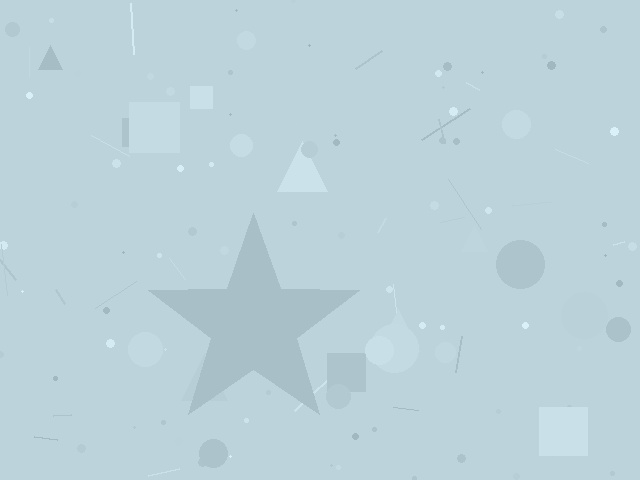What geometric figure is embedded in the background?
A star is embedded in the background.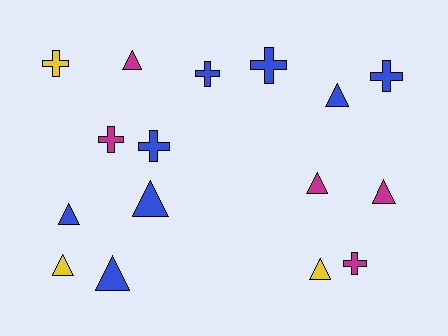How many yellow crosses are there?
There is 1 yellow cross.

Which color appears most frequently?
Blue, with 8 objects.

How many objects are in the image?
There are 16 objects.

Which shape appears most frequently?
Triangle, with 9 objects.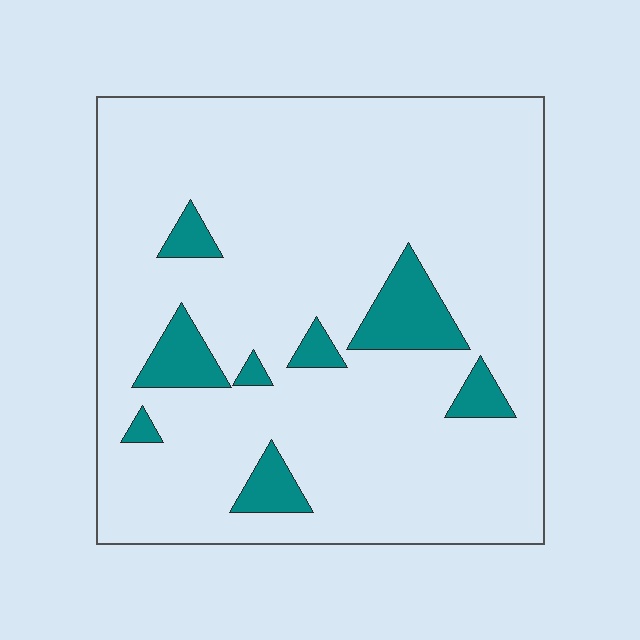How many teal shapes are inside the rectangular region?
8.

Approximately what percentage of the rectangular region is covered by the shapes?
Approximately 10%.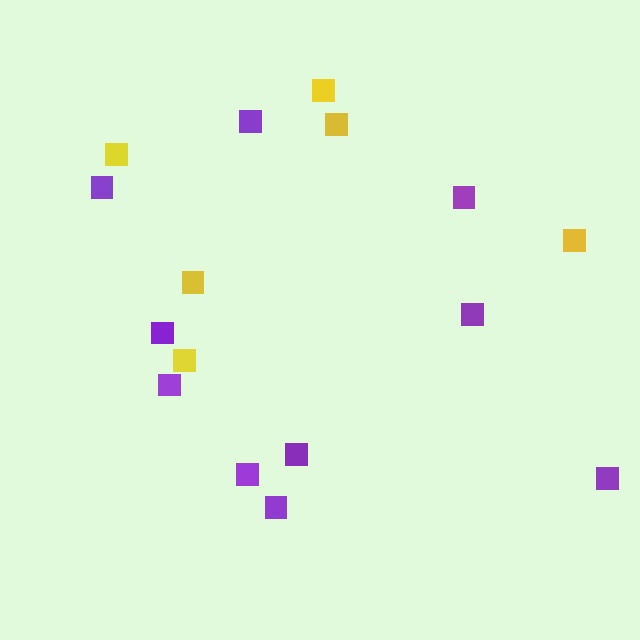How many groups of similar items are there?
There are 2 groups: one group of yellow squares (6) and one group of purple squares (10).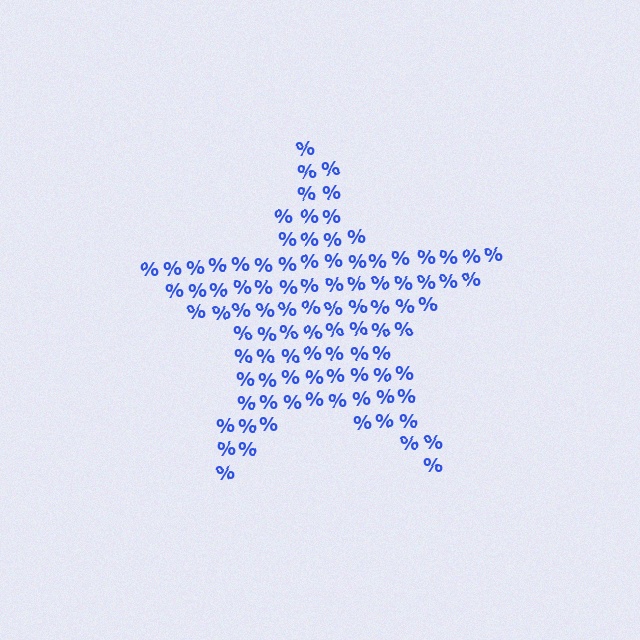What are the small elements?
The small elements are percent signs.